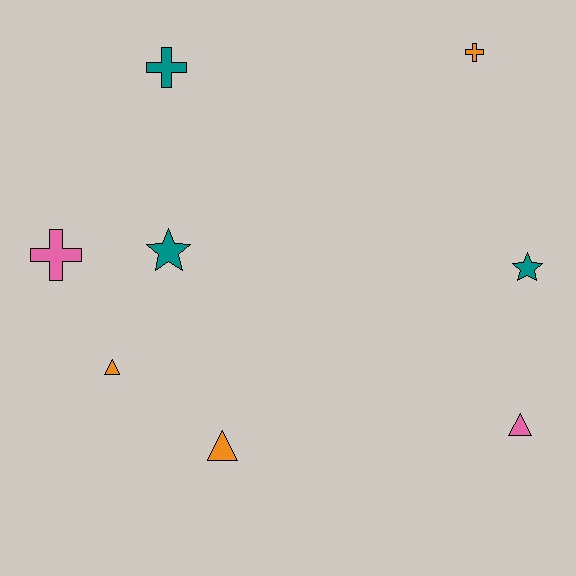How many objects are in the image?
There are 8 objects.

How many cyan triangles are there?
There are no cyan triangles.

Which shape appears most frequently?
Cross, with 3 objects.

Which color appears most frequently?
Teal, with 3 objects.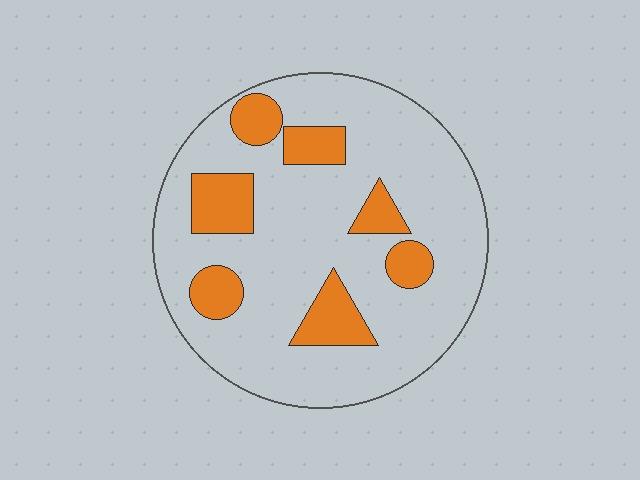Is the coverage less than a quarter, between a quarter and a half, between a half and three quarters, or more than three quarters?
Less than a quarter.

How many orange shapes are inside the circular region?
7.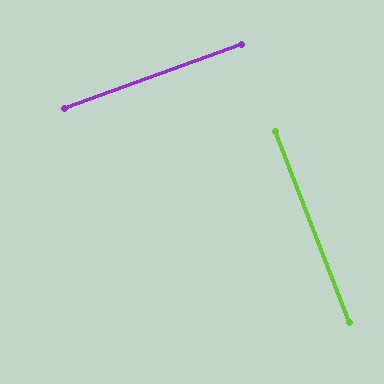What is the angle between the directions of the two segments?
Approximately 89 degrees.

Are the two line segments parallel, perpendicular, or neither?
Perpendicular — they meet at approximately 89°.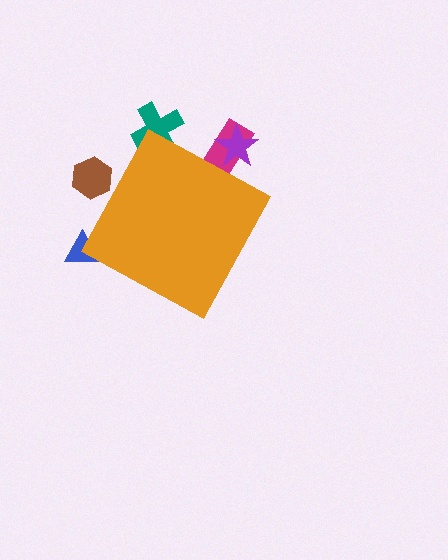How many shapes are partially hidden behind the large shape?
5 shapes are partially hidden.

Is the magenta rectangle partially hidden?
Yes, the magenta rectangle is partially hidden behind the orange diamond.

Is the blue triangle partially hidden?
Yes, the blue triangle is partially hidden behind the orange diamond.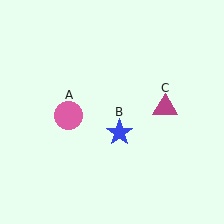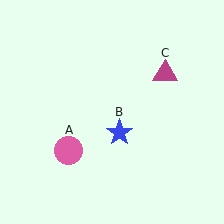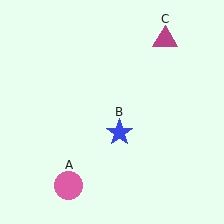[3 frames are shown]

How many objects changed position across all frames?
2 objects changed position: pink circle (object A), magenta triangle (object C).